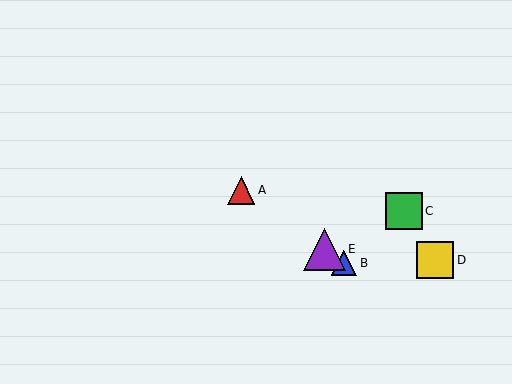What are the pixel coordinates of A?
Object A is at (241, 190).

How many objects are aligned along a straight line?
3 objects (A, B, E) are aligned along a straight line.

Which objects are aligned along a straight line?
Objects A, B, E are aligned along a straight line.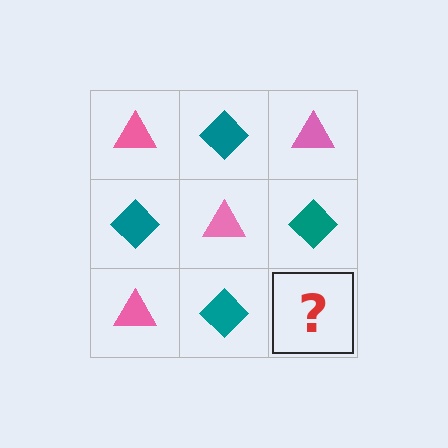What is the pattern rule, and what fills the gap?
The rule is that it alternates pink triangle and teal diamond in a checkerboard pattern. The gap should be filled with a pink triangle.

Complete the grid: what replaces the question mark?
The question mark should be replaced with a pink triangle.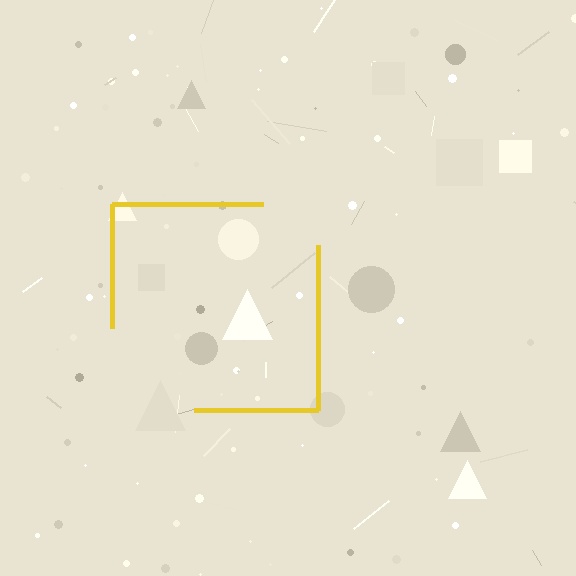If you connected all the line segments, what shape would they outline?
They would outline a square.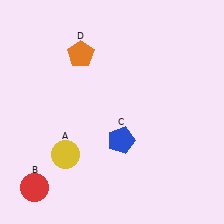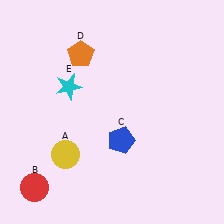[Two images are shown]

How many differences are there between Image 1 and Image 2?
There is 1 difference between the two images.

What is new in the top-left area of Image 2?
A cyan star (E) was added in the top-left area of Image 2.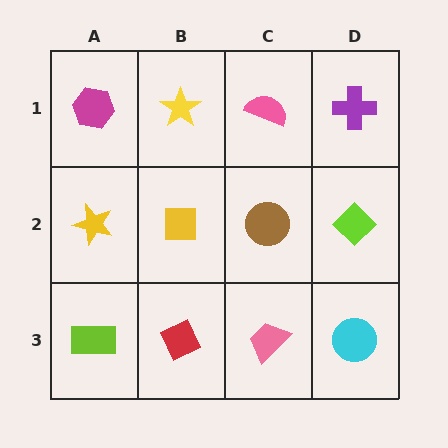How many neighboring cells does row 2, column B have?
4.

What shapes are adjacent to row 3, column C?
A brown circle (row 2, column C), a red diamond (row 3, column B), a cyan circle (row 3, column D).